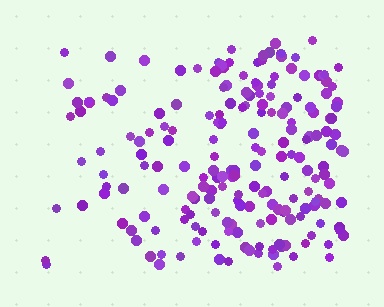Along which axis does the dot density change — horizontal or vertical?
Horizontal.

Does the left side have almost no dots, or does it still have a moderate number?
Still a moderate number, just noticeably fewer than the right.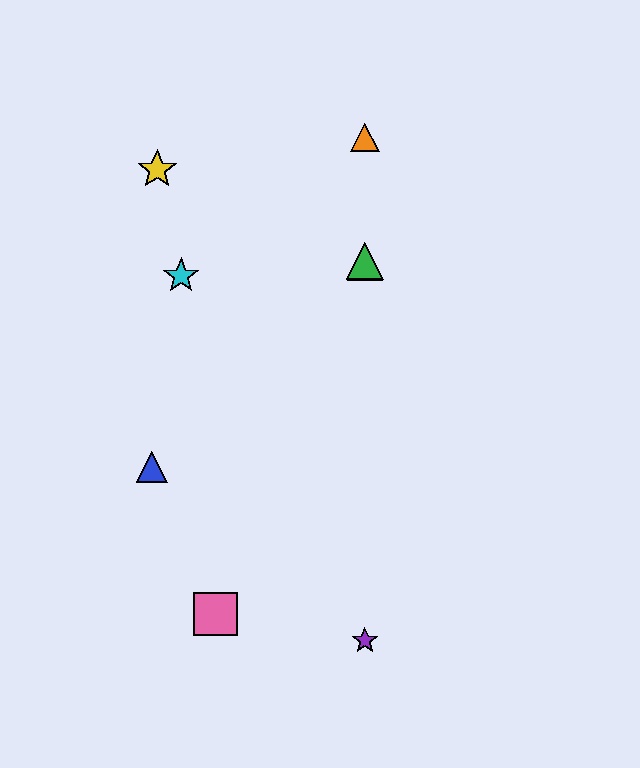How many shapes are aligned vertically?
4 shapes (the red triangle, the green triangle, the purple star, the orange triangle) are aligned vertically.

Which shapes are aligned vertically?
The red triangle, the green triangle, the purple star, the orange triangle are aligned vertically.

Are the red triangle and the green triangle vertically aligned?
Yes, both are at x≈365.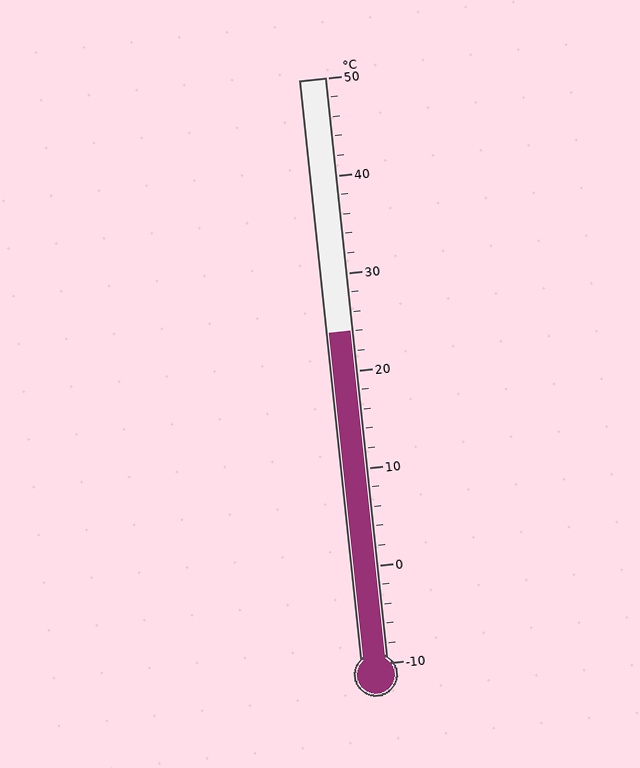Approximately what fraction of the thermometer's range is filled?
The thermometer is filled to approximately 55% of its range.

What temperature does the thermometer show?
The thermometer shows approximately 24°C.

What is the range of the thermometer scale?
The thermometer scale ranges from -10°C to 50°C.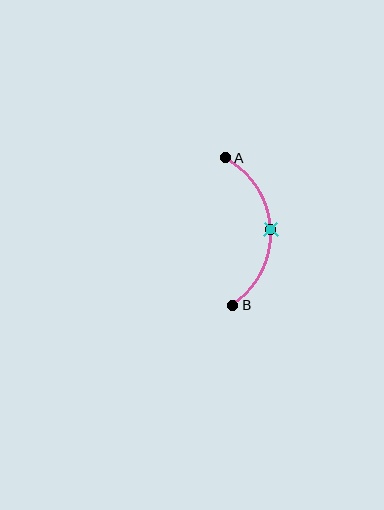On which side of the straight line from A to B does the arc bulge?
The arc bulges to the right of the straight line connecting A and B.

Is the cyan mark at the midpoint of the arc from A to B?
Yes. The cyan mark lies on the arc at equal arc-length from both A and B — it is the arc midpoint.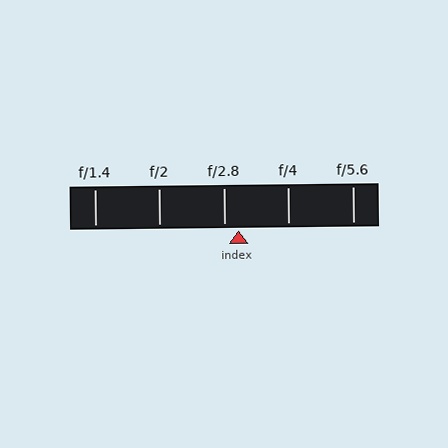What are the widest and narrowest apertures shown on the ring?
The widest aperture shown is f/1.4 and the narrowest is f/5.6.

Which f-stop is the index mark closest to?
The index mark is closest to f/2.8.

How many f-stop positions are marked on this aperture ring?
There are 5 f-stop positions marked.